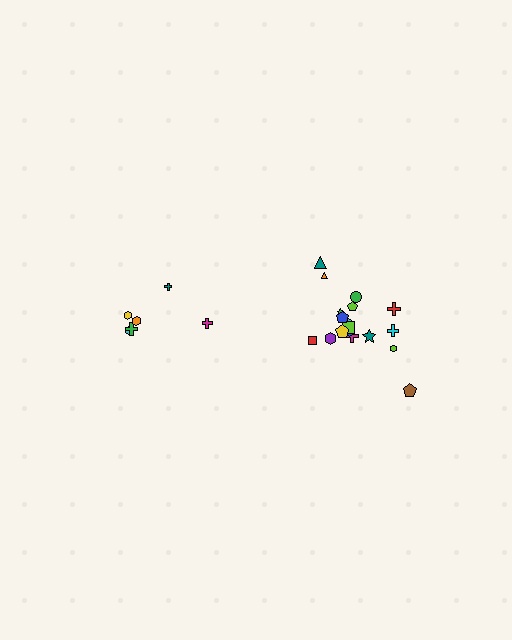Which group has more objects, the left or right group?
The right group.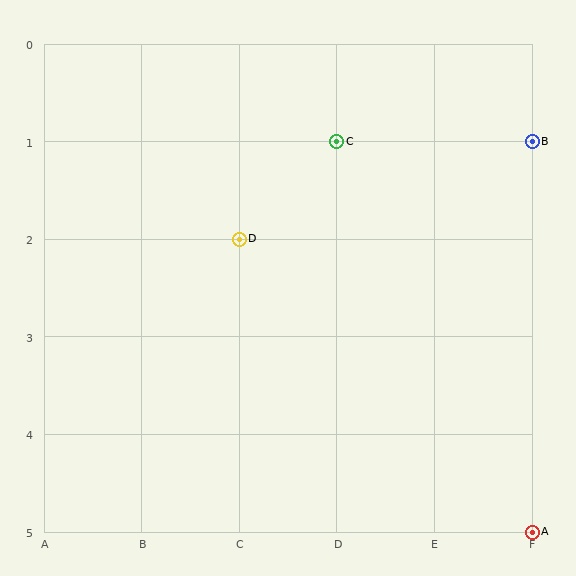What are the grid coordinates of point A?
Point A is at grid coordinates (F, 5).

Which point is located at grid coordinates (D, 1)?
Point C is at (D, 1).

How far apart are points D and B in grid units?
Points D and B are 3 columns and 1 row apart (about 3.2 grid units diagonally).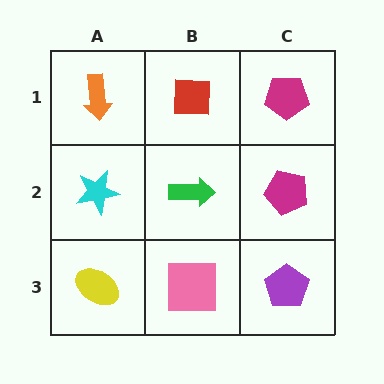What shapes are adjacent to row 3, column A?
A cyan star (row 2, column A), a pink square (row 3, column B).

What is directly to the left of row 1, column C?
A red square.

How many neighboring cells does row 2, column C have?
3.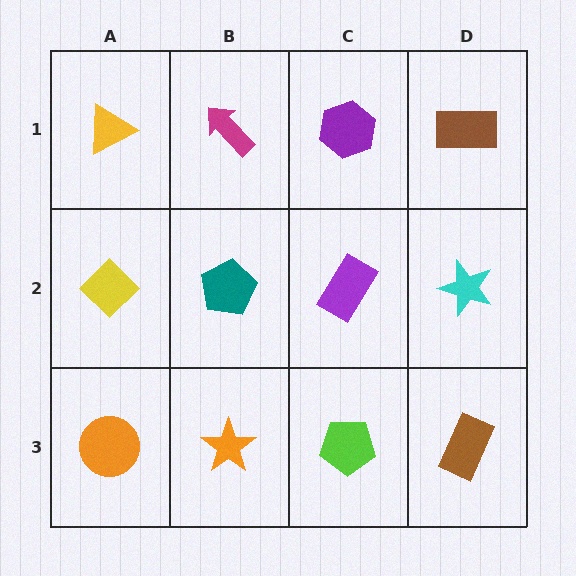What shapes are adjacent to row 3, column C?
A purple rectangle (row 2, column C), an orange star (row 3, column B), a brown rectangle (row 3, column D).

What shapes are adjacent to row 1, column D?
A cyan star (row 2, column D), a purple hexagon (row 1, column C).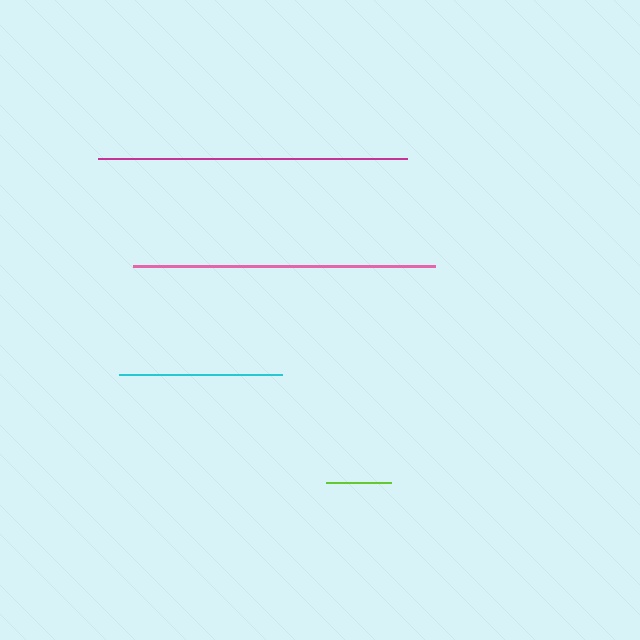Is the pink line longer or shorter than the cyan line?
The pink line is longer than the cyan line.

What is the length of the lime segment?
The lime segment is approximately 66 pixels long.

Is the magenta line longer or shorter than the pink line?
The magenta line is longer than the pink line.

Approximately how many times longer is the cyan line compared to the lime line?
The cyan line is approximately 2.5 times the length of the lime line.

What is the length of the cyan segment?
The cyan segment is approximately 162 pixels long.